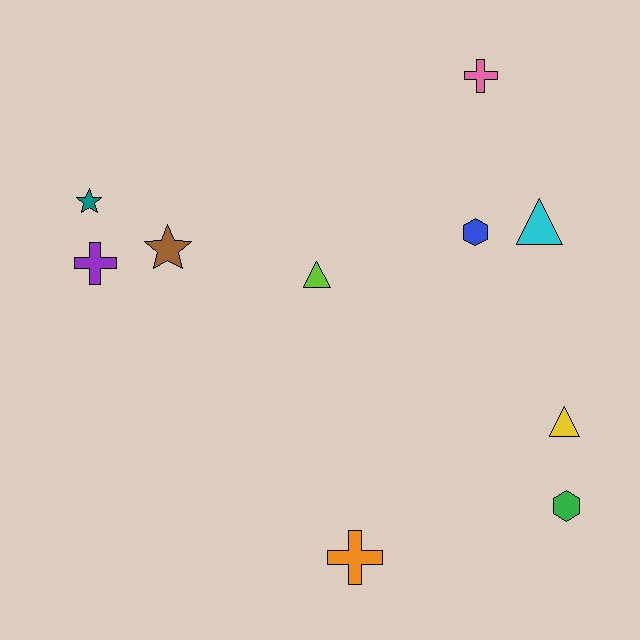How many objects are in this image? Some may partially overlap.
There are 10 objects.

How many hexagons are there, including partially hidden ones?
There are 2 hexagons.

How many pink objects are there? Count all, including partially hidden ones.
There is 1 pink object.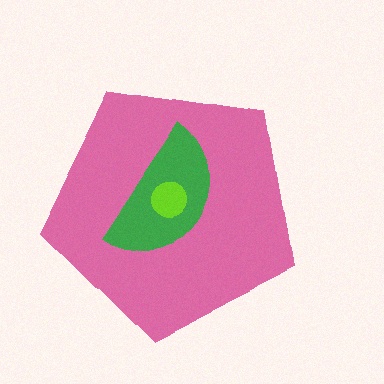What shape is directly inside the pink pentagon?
The green semicircle.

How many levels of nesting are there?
3.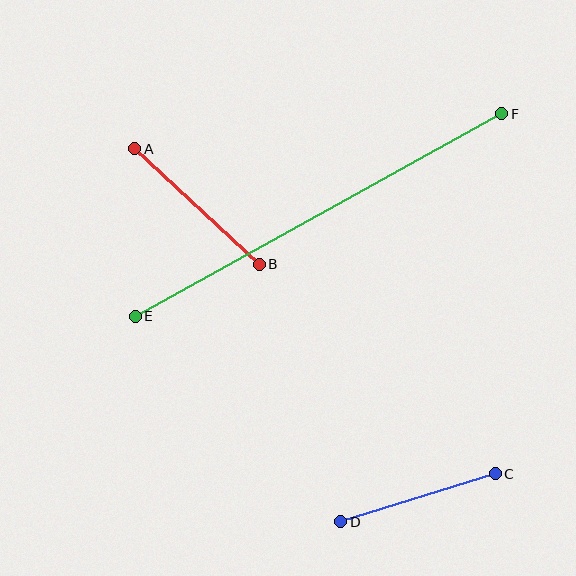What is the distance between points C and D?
The distance is approximately 162 pixels.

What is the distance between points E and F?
The distance is approximately 419 pixels.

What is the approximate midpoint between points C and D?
The midpoint is at approximately (418, 498) pixels.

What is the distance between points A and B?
The distance is approximately 170 pixels.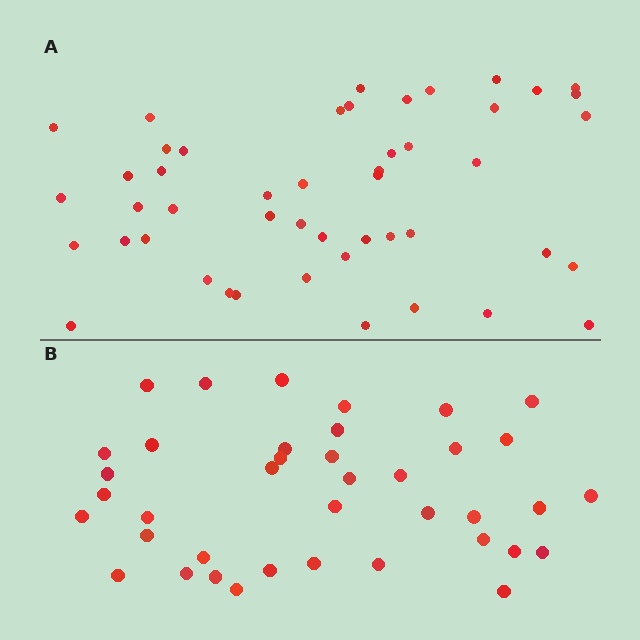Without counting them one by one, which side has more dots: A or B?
Region A (the top region) has more dots.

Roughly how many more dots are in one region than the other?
Region A has roughly 8 or so more dots than region B.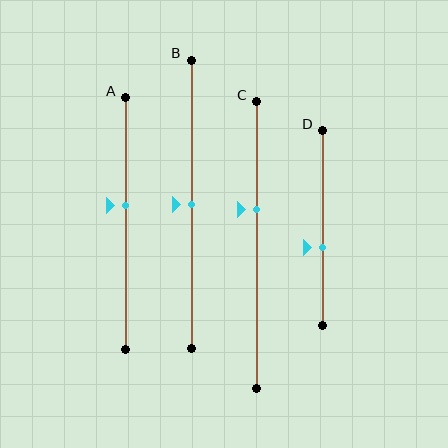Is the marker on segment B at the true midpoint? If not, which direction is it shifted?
Yes, the marker on segment B is at the true midpoint.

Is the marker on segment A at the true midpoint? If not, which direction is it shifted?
No, the marker on segment A is shifted upward by about 7% of the segment length.